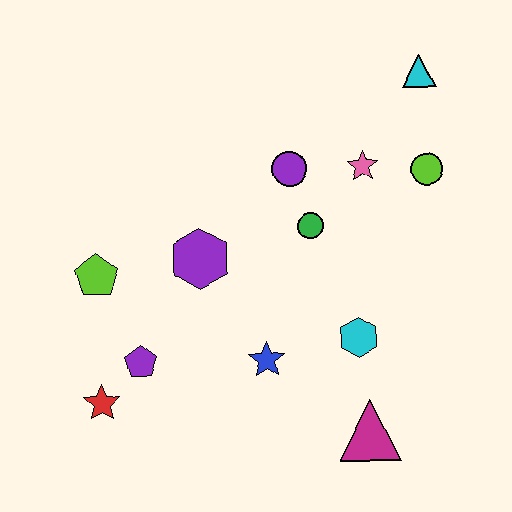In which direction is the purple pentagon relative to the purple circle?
The purple pentagon is below the purple circle.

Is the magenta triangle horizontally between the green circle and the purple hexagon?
No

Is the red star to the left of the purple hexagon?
Yes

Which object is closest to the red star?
The purple pentagon is closest to the red star.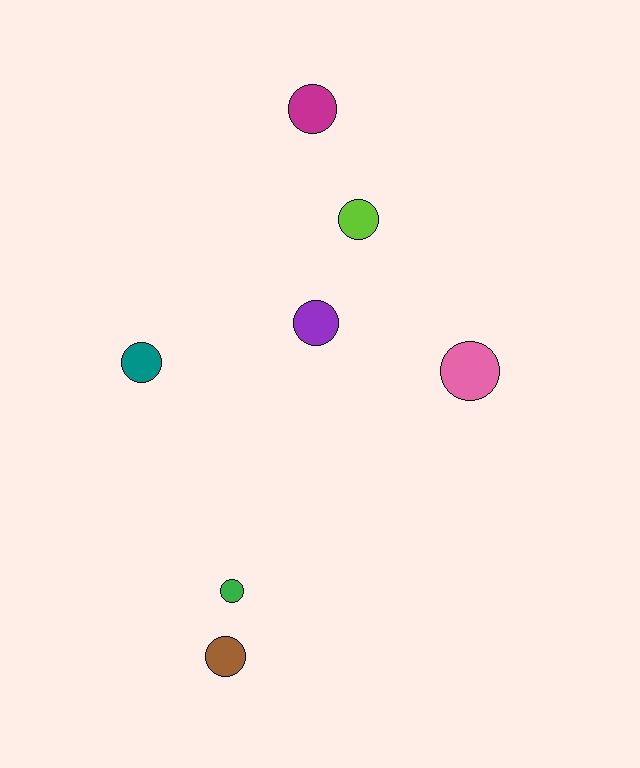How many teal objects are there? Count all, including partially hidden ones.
There is 1 teal object.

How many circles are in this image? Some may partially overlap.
There are 7 circles.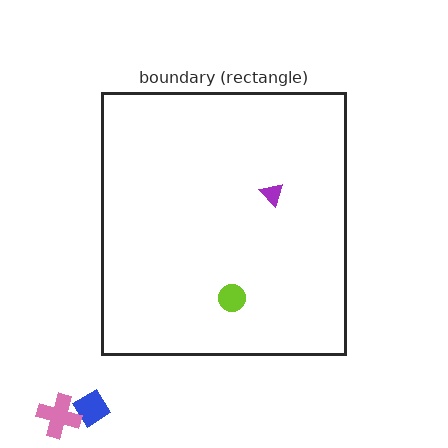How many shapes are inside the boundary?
2 inside, 2 outside.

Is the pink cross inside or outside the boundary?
Outside.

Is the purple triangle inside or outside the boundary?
Inside.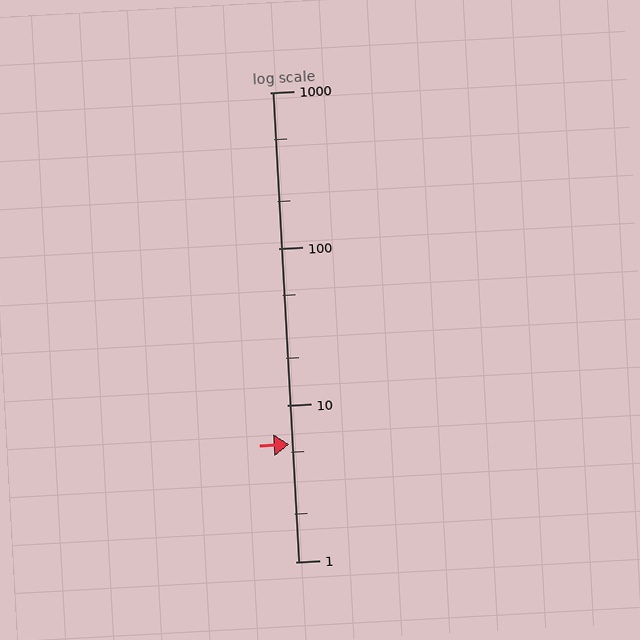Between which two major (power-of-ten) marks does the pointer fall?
The pointer is between 1 and 10.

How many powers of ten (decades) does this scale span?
The scale spans 3 decades, from 1 to 1000.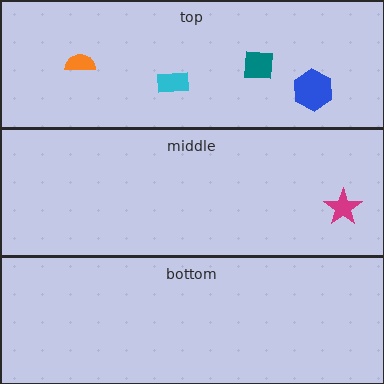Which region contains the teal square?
The top region.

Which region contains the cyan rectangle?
The top region.